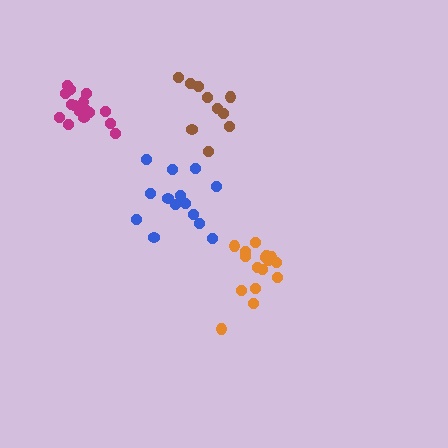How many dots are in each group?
Group 1: 16 dots, Group 2: 14 dots, Group 3: 10 dots, Group 4: 16 dots (56 total).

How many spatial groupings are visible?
There are 4 spatial groupings.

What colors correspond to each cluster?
The clusters are colored: orange, blue, brown, magenta.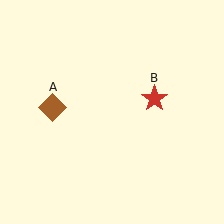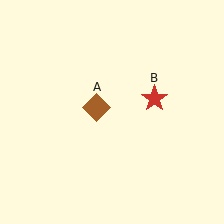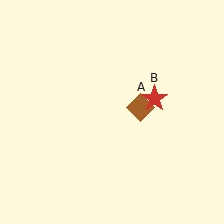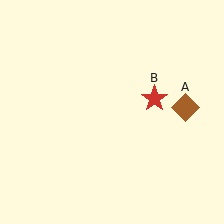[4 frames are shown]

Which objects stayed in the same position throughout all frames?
Red star (object B) remained stationary.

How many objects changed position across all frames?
1 object changed position: brown diamond (object A).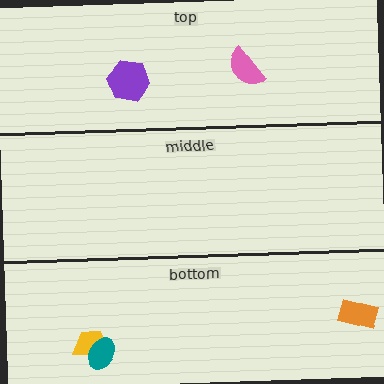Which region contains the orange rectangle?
The bottom region.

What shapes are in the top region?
The pink semicircle, the purple hexagon.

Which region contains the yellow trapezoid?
The bottom region.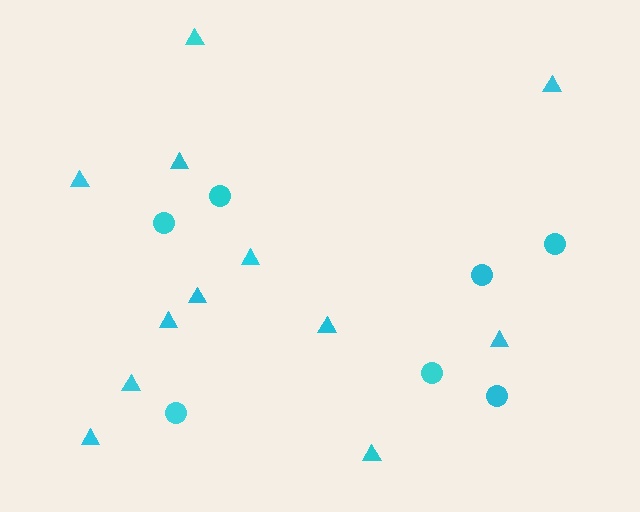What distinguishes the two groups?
There are 2 groups: one group of circles (7) and one group of triangles (12).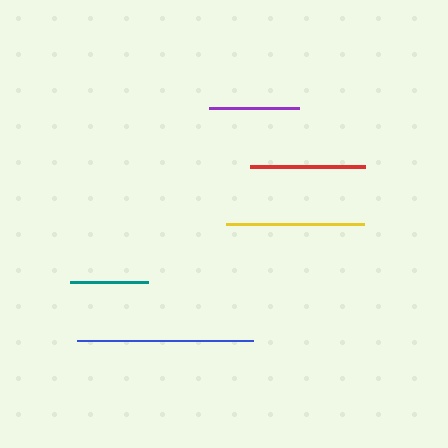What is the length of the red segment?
The red segment is approximately 115 pixels long.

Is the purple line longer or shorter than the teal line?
The purple line is longer than the teal line.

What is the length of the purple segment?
The purple segment is approximately 90 pixels long.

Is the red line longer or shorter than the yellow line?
The yellow line is longer than the red line.